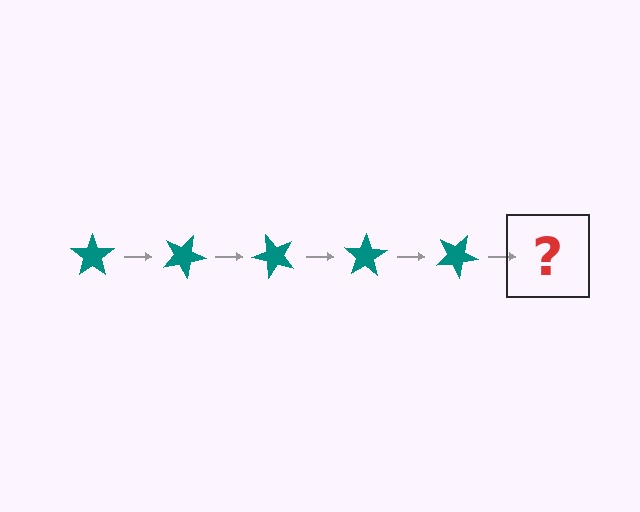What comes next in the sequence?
The next element should be a teal star rotated 125 degrees.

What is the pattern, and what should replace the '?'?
The pattern is that the star rotates 25 degrees each step. The '?' should be a teal star rotated 125 degrees.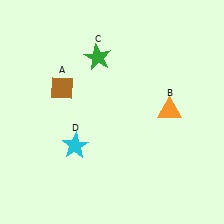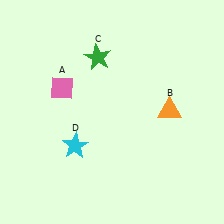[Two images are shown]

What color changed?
The diamond (A) changed from brown in Image 1 to pink in Image 2.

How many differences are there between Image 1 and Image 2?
There is 1 difference between the two images.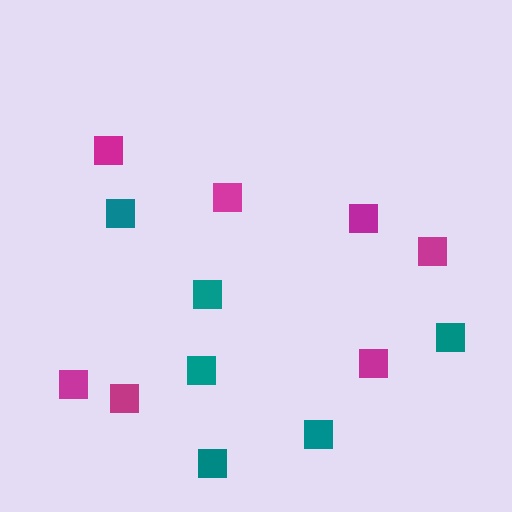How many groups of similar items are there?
There are 2 groups: one group of magenta squares (7) and one group of teal squares (6).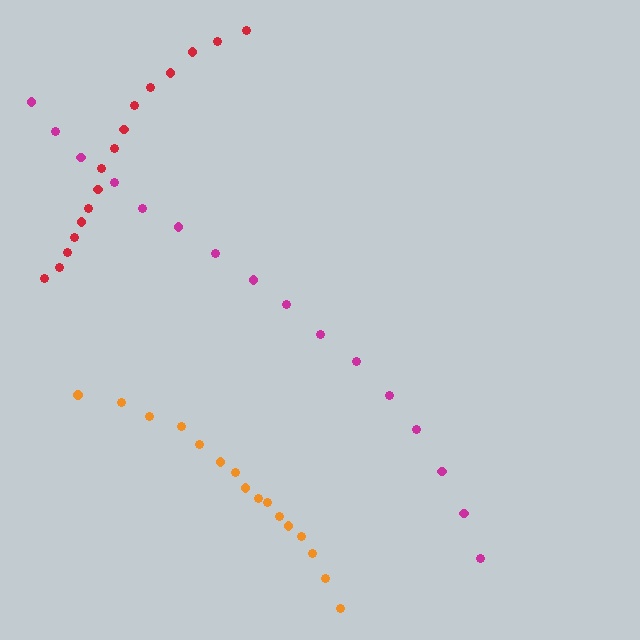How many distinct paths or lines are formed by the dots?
There are 3 distinct paths.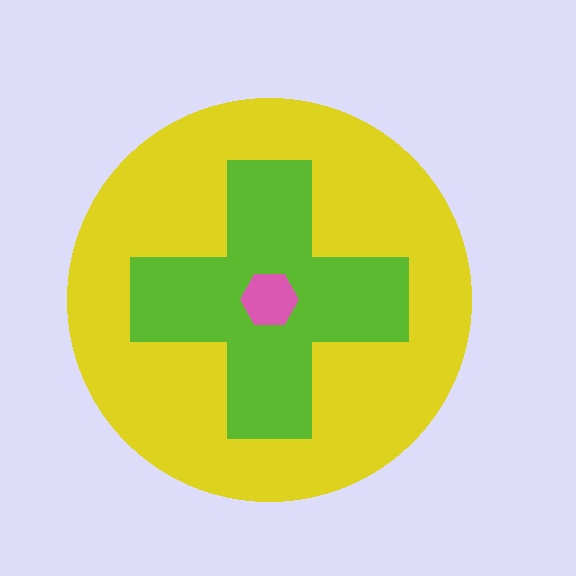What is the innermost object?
The pink hexagon.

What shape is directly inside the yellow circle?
The lime cross.